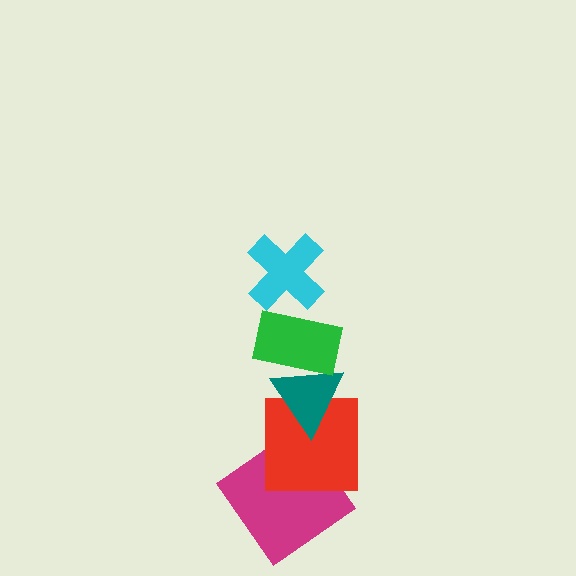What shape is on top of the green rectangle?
The cyan cross is on top of the green rectangle.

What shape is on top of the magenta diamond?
The red square is on top of the magenta diamond.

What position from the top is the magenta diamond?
The magenta diamond is 5th from the top.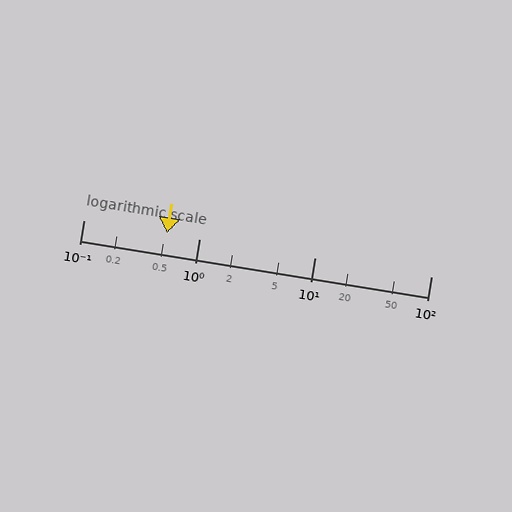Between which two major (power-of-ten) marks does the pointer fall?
The pointer is between 0.1 and 1.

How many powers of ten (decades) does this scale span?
The scale spans 3 decades, from 0.1 to 100.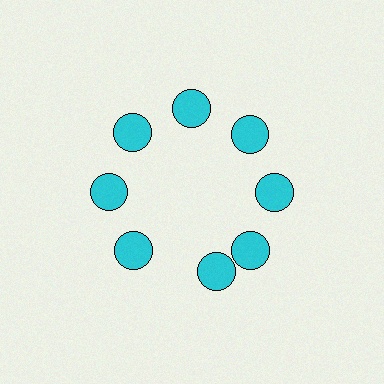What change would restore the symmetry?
The symmetry would be restored by rotating it back into even spacing with its neighbors so that all 8 circles sit at equal angles and equal distance from the center.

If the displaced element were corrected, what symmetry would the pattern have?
It would have 8-fold rotational symmetry — the pattern would map onto itself every 45 degrees.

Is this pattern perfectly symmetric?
No. The 8 cyan circles are arranged in a ring, but one element near the 6 o'clock position is rotated out of alignment along the ring, breaking the 8-fold rotational symmetry.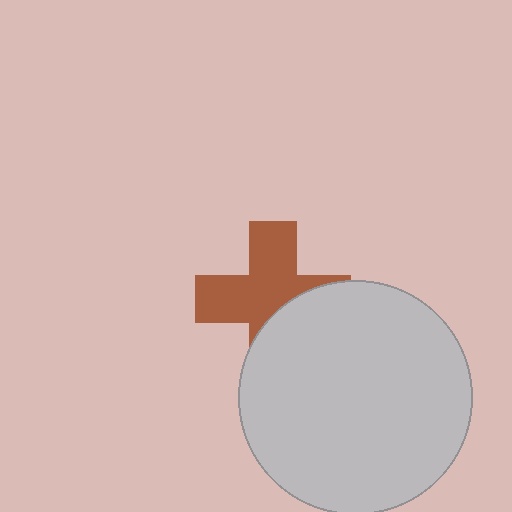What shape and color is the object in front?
The object in front is a light gray circle.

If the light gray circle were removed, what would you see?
You would see the complete brown cross.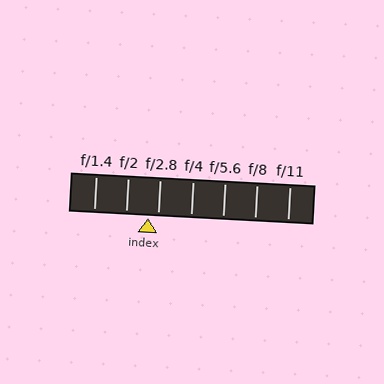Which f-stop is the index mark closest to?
The index mark is closest to f/2.8.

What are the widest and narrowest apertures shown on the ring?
The widest aperture shown is f/1.4 and the narrowest is f/11.